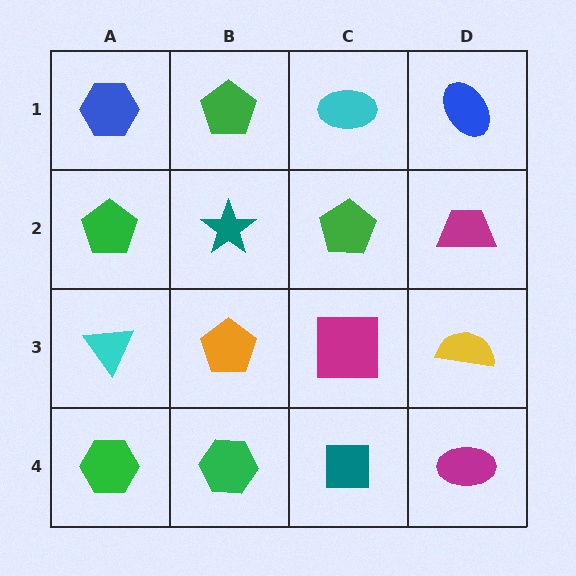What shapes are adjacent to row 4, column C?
A magenta square (row 3, column C), a green hexagon (row 4, column B), a magenta ellipse (row 4, column D).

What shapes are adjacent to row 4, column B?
An orange pentagon (row 3, column B), a green hexagon (row 4, column A), a teal square (row 4, column C).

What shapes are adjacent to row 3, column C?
A green pentagon (row 2, column C), a teal square (row 4, column C), an orange pentagon (row 3, column B), a yellow semicircle (row 3, column D).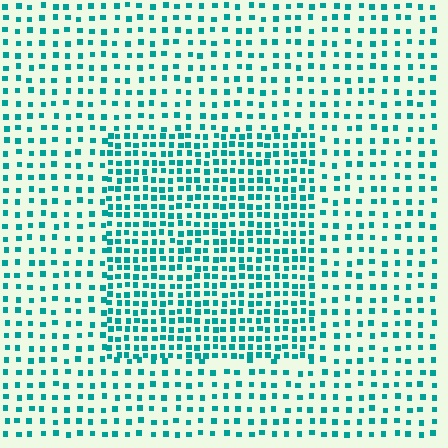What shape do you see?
I see a rectangle.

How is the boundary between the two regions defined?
The boundary is defined by a change in element density (approximately 1.9x ratio). All elements are the same color, size, and shape.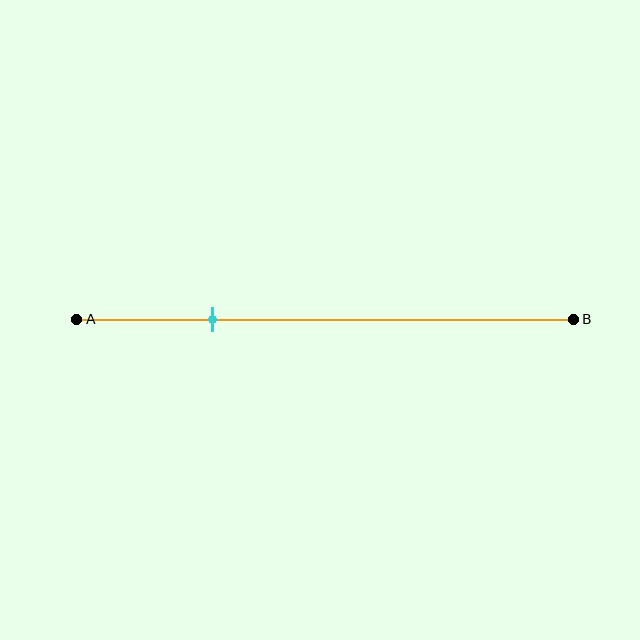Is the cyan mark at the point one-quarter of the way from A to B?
Yes, the mark is approximately at the one-quarter point.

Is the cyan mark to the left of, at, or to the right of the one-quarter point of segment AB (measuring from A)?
The cyan mark is approximately at the one-quarter point of segment AB.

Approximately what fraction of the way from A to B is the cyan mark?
The cyan mark is approximately 25% of the way from A to B.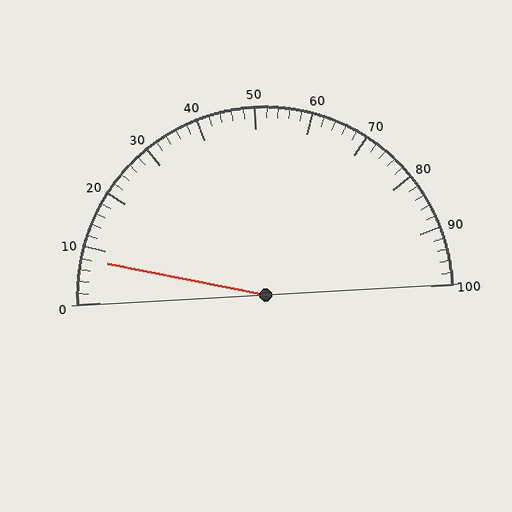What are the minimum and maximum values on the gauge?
The gauge ranges from 0 to 100.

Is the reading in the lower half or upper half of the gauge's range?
The reading is in the lower half of the range (0 to 100).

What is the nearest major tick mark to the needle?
The nearest major tick mark is 10.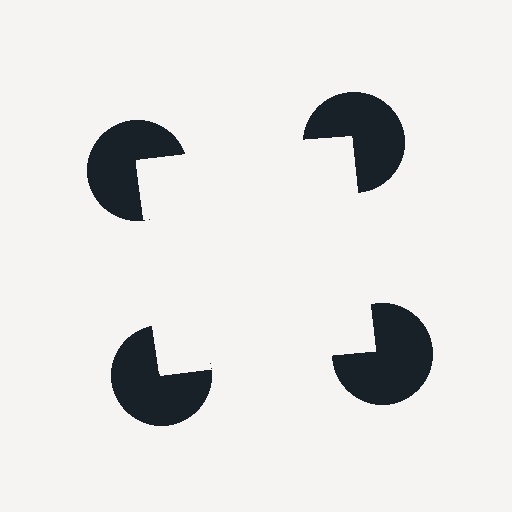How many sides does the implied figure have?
4 sides.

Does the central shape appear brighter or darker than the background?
It typically appears slightly brighter than the background, even though no actual brightness change is drawn.